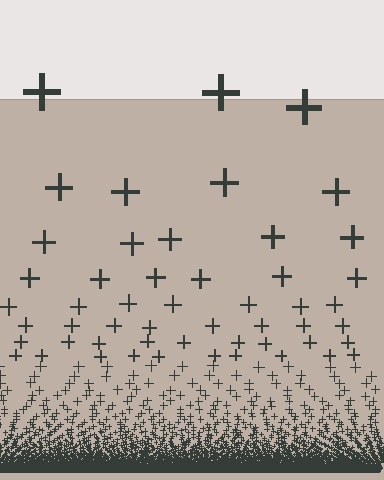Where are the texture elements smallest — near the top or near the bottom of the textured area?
Near the bottom.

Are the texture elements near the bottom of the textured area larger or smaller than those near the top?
Smaller. The gradient is inverted — elements near the bottom are smaller and denser.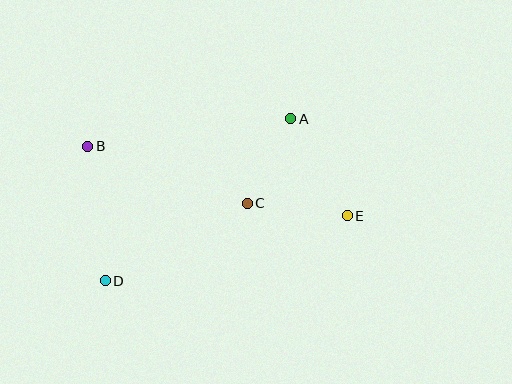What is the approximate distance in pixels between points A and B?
The distance between A and B is approximately 205 pixels.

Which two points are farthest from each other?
Points B and E are farthest from each other.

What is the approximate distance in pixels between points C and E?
The distance between C and E is approximately 101 pixels.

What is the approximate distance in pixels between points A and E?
The distance between A and E is approximately 112 pixels.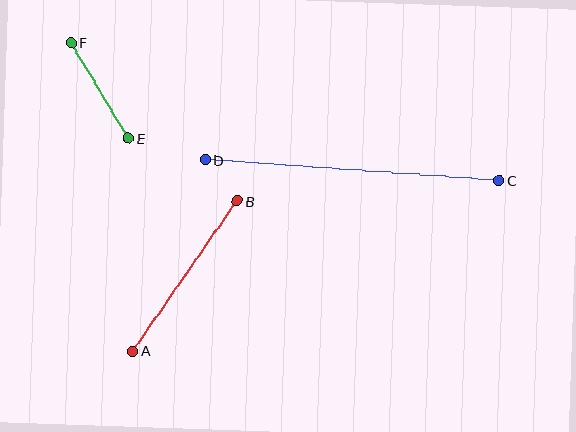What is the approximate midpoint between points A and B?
The midpoint is at approximately (185, 276) pixels.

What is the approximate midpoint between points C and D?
The midpoint is at approximately (352, 170) pixels.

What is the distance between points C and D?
The distance is approximately 295 pixels.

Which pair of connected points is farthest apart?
Points C and D are farthest apart.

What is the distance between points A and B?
The distance is approximately 183 pixels.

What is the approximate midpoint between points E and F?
The midpoint is at approximately (100, 90) pixels.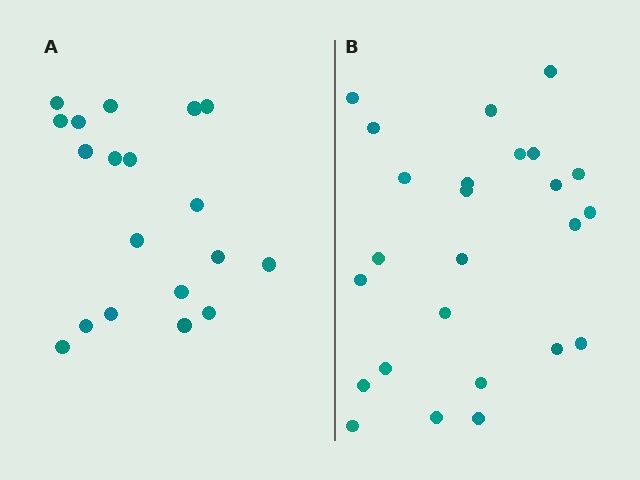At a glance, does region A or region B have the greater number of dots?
Region B (the right region) has more dots.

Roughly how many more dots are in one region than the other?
Region B has about 6 more dots than region A.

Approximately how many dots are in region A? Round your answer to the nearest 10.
About 20 dots. (The exact count is 19, which rounds to 20.)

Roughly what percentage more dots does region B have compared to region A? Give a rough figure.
About 30% more.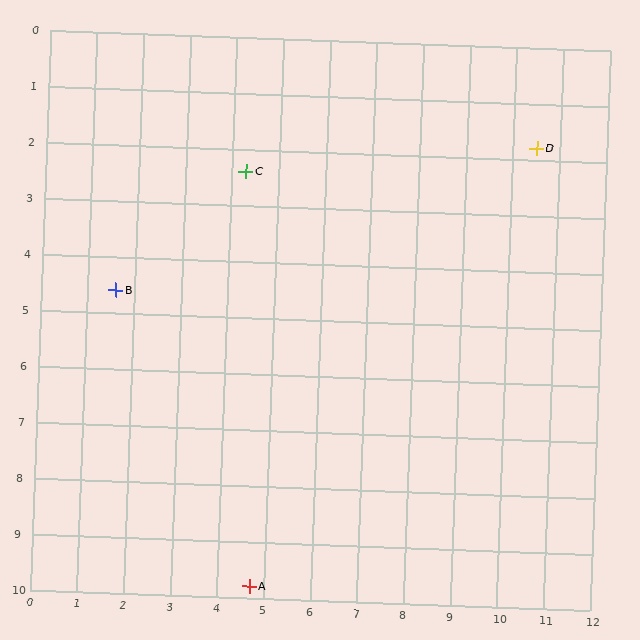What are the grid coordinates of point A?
Point A is at approximately (4.7, 9.8).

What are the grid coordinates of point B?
Point B is at approximately (1.6, 4.6).